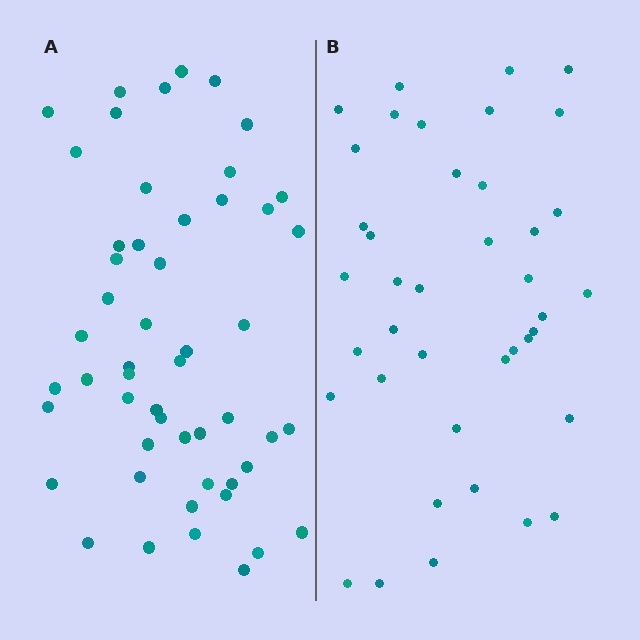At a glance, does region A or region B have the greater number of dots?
Region A (the left region) has more dots.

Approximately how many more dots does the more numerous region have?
Region A has roughly 12 or so more dots than region B.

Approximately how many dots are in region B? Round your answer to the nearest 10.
About 40 dots.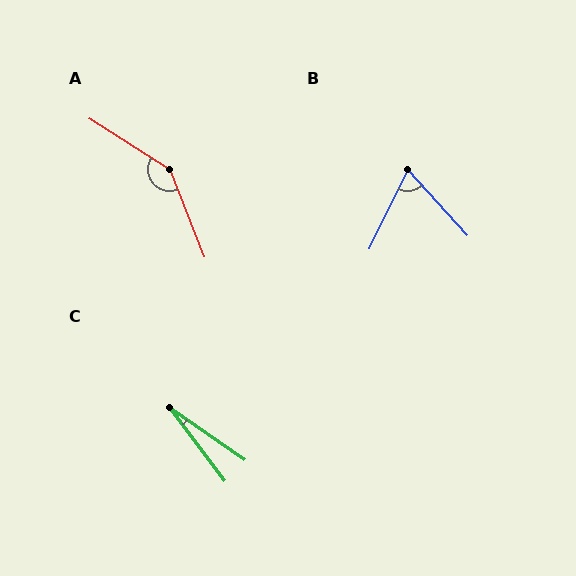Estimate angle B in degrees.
Approximately 68 degrees.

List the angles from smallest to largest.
C (18°), B (68°), A (144°).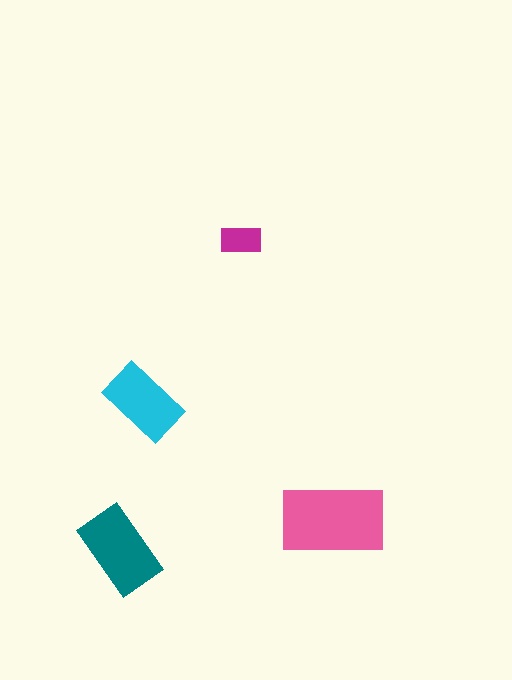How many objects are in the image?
There are 4 objects in the image.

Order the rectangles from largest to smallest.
the pink one, the teal one, the cyan one, the magenta one.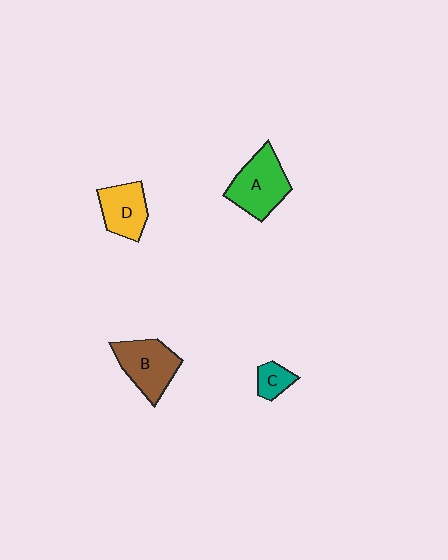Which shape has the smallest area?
Shape C (teal).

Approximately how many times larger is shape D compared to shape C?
Approximately 2.1 times.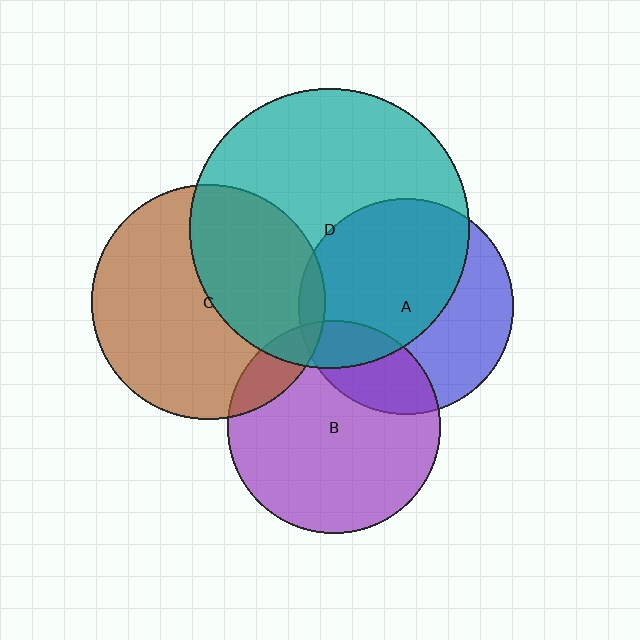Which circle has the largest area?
Circle D (teal).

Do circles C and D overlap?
Yes.